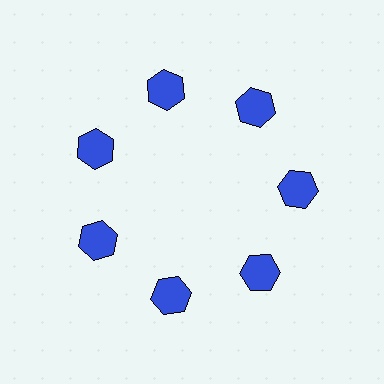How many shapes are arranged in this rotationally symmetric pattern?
There are 7 shapes, arranged in 7 groups of 1.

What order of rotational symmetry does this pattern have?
This pattern has 7-fold rotational symmetry.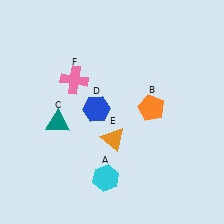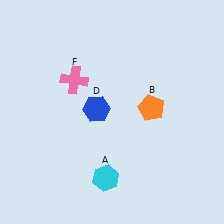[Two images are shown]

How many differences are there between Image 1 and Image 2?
There are 2 differences between the two images.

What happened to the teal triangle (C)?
The teal triangle (C) was removed in Image 2. It was in the bottom-left area of Image 1.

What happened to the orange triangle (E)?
The orange triangle (E) was removed in Image 2. It was in the bottom-right area of Image 1.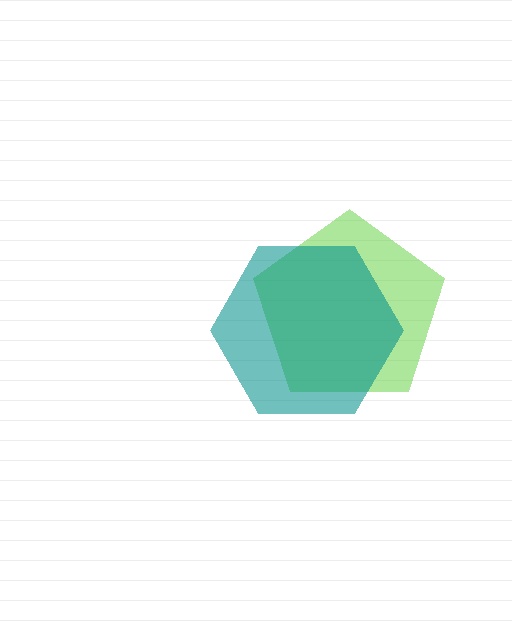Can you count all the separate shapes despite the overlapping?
Yes, there are 2 separate shapes.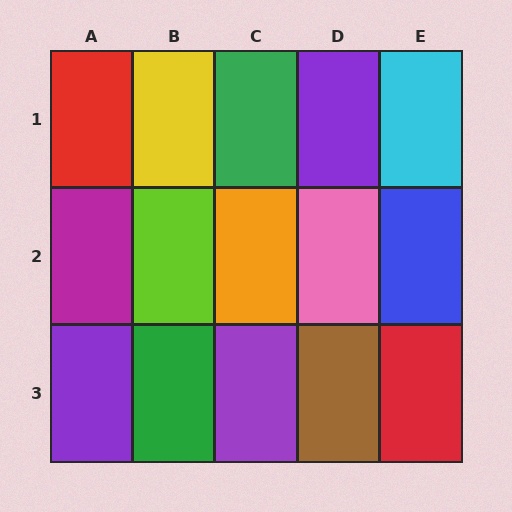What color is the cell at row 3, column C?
Purple.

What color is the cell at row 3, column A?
Purple.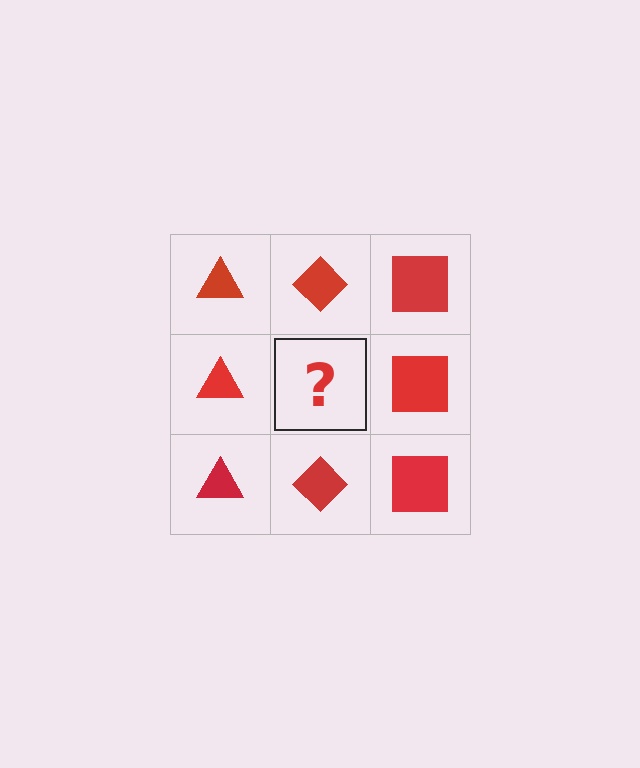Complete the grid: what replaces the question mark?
The question mark should be replaced with a red diamond.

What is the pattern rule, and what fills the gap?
The rule is that each column has a consistent shape. The gap should be filled with a red diamond.